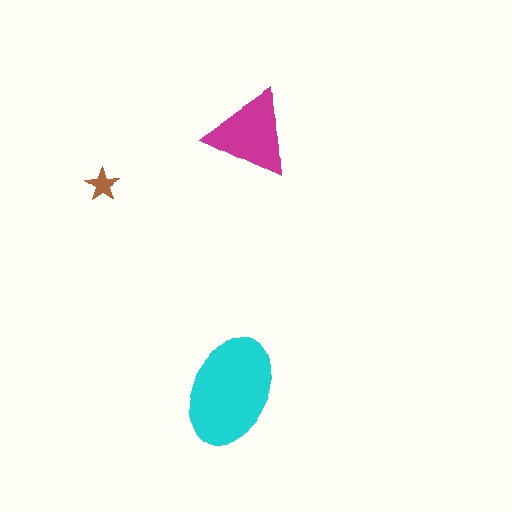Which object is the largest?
The cyan ellipse.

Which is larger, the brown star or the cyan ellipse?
The cyan ellipse.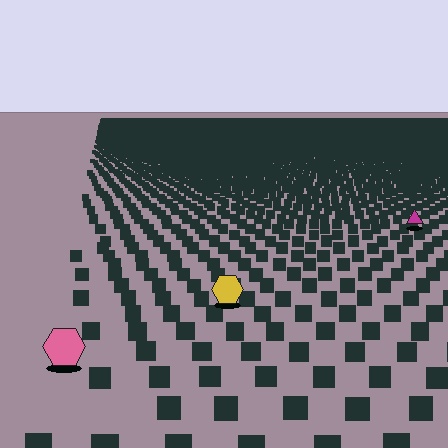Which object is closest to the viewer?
The pink hexagon is closest. The texture marks near it are larger and more spread out.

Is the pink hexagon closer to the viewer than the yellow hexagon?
Yes. The pink hexagon is closer — you can tell from the texture gradient: the ground texture is coarser near it.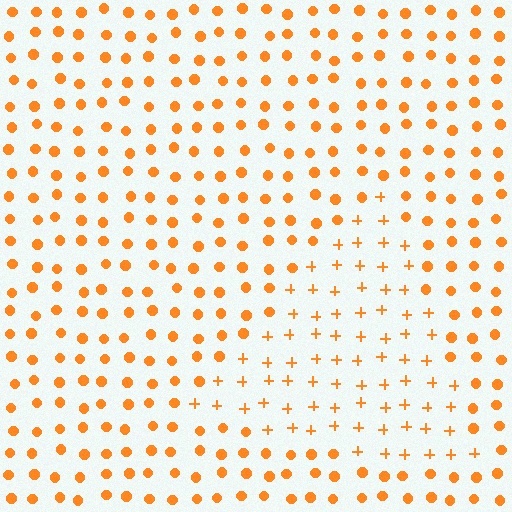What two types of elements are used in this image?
The image uses plus signs inside the triangle region and circles outside it.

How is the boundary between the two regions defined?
The boundary is defined by a change in element shape: plus signs inside vs. circles outside. All elements share the same color and spacing.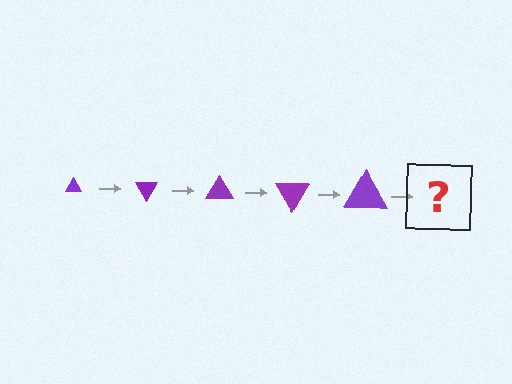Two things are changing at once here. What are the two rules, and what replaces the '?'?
The two rules are that the triangle grows larger each step and it rotates 60 degrees each step. The '?' should be a triangle, larger than the previous one and rotated 300 degrees from the start.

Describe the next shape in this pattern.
It should be a triangle, larger than the previous one and rotated 300 degrees from the start.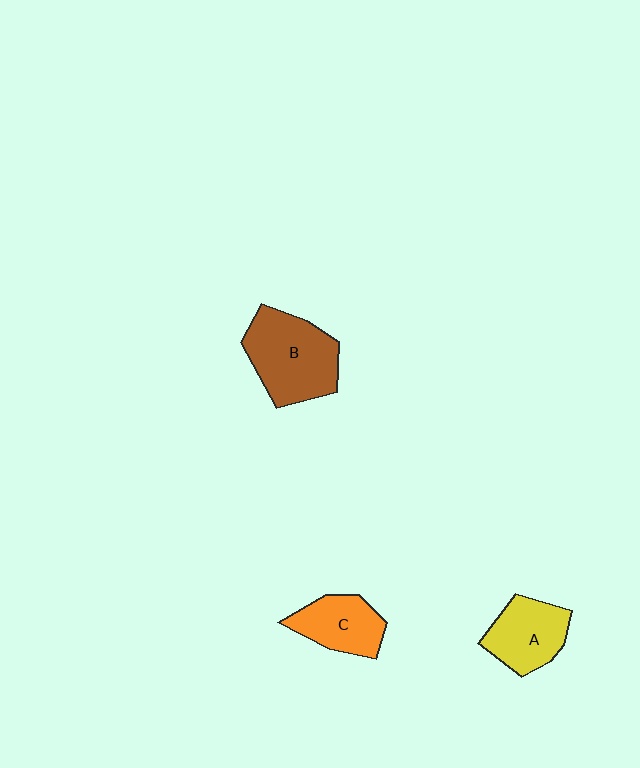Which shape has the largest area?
Shape B (brown).